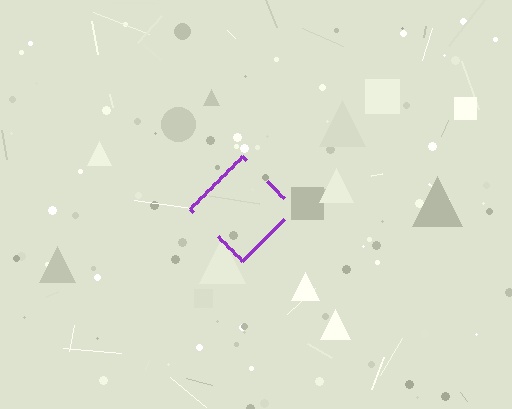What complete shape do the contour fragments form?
The contour fragments form a diamond.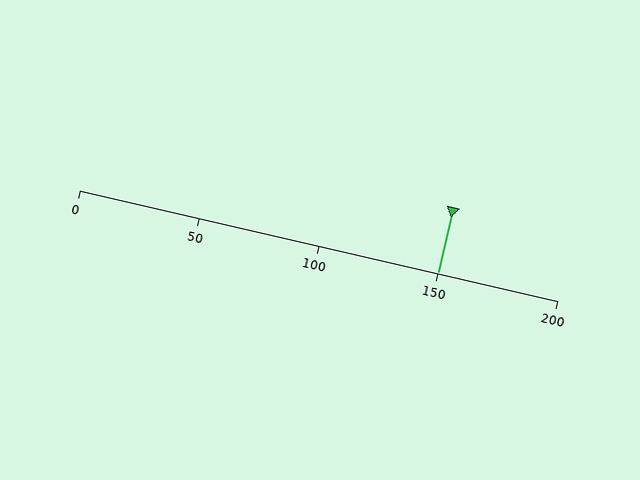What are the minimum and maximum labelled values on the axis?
The axis runs from 0 to 200.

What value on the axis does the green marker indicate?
The marker indicates approximately 150.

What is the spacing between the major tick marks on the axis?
The major ticks are spaced 50 apart.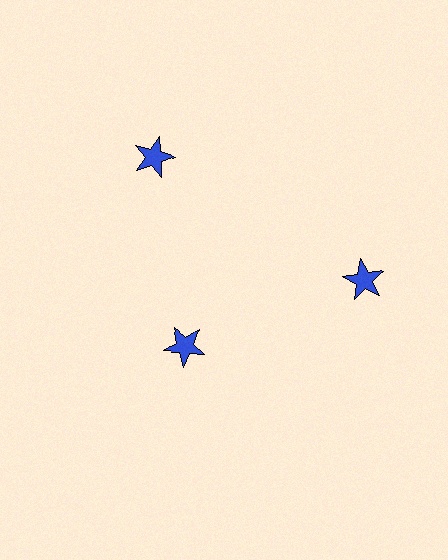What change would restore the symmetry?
The symmetry would be restored by moving it outward, back onto the ring so that all 3 stars sit at equal angles and equal distance from the center.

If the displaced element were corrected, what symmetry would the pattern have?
It would have 3-fold rotational symmetry — the pattern would map onto itself every 120 degrees.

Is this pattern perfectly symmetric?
No. The 3 blue stars are arranged in a ring, but one element near the 7 o'clock position is pulled inward toward the center, breaking the 3-fold rotational symmetry.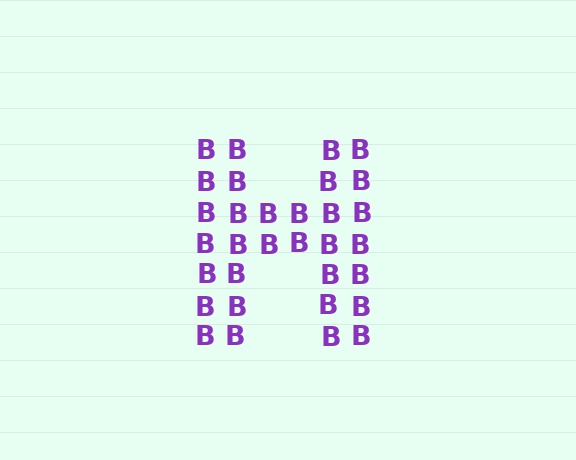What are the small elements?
The small elements are letter B's.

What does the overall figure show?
The overall figure shows the letter H.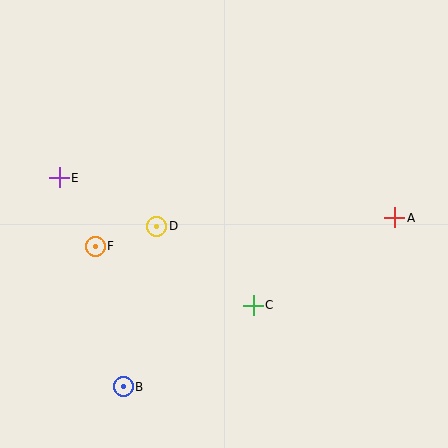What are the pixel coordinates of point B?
Point B is at (123, 387).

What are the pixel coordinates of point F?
Point F is at (95, 246).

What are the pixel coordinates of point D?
Point D is at (157, 226).